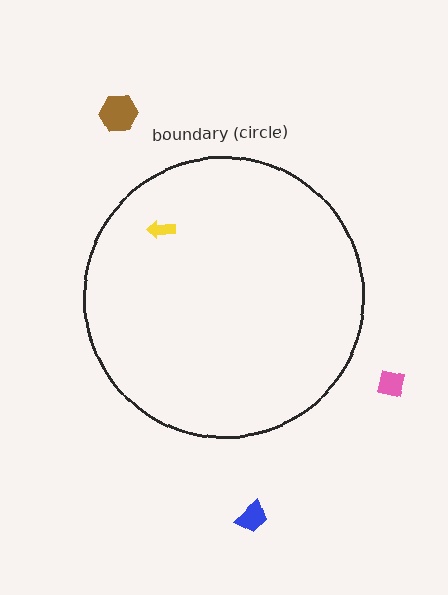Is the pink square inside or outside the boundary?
Outside.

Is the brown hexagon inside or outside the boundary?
Outside.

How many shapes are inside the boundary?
1 inside, 3 outside.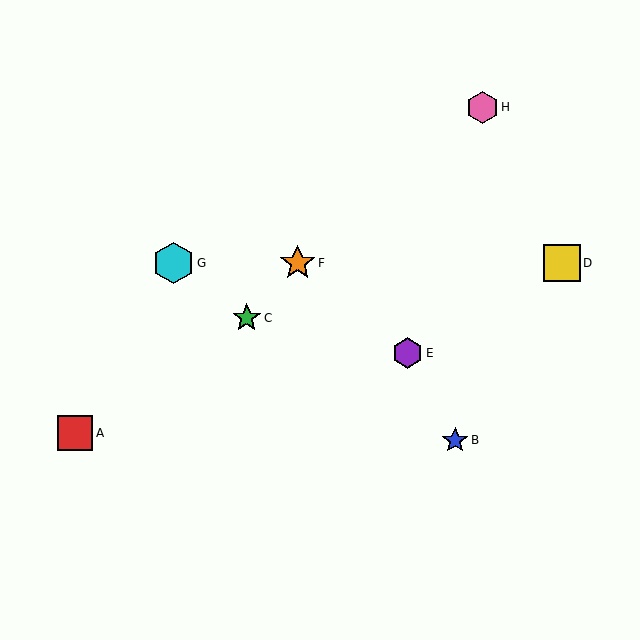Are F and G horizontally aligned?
Yes, both are at y≈263.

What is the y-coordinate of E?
Object E is at y≈353.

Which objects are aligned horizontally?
Objects D, F, G are aligned horizontally.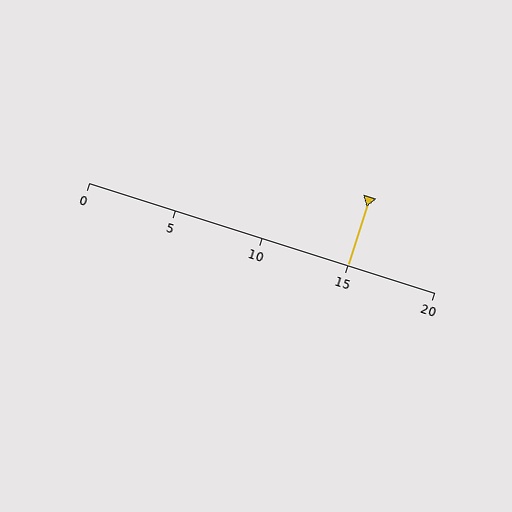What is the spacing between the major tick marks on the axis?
The major ticks are spaced 5 apart.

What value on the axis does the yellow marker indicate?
The marker indicates approximately 15.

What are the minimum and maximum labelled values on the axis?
The axis runs from 0 to 20.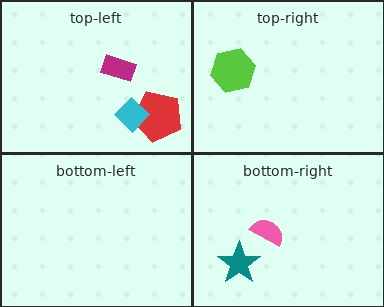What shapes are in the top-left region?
The red pentagon, the magenta rectangle, the cyan diamond.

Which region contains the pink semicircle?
The bottom-right region.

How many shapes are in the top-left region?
3.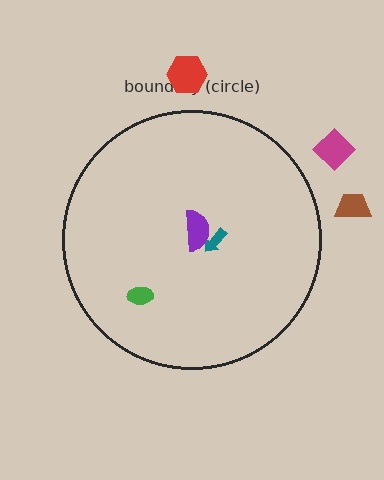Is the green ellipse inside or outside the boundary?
Inside.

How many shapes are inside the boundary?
3 inside, 3 outside.